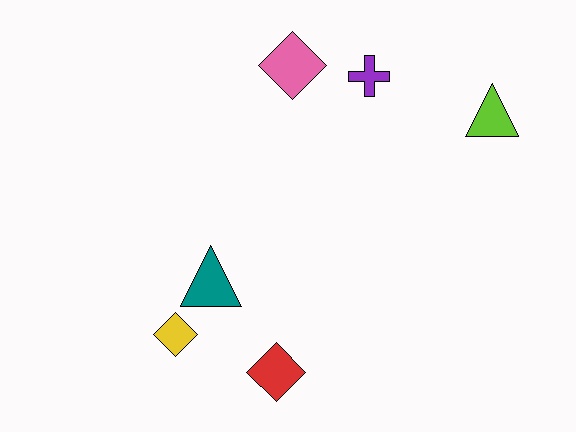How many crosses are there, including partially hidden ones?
There is 1 cross.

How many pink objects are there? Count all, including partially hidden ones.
There is 1 pink object.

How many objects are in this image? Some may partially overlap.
There are 6 objects.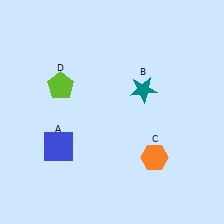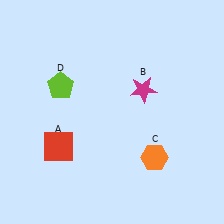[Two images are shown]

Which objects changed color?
A changed from blue to red. B changed from teal to magenta.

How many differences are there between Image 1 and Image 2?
There are 2 differences between the two images.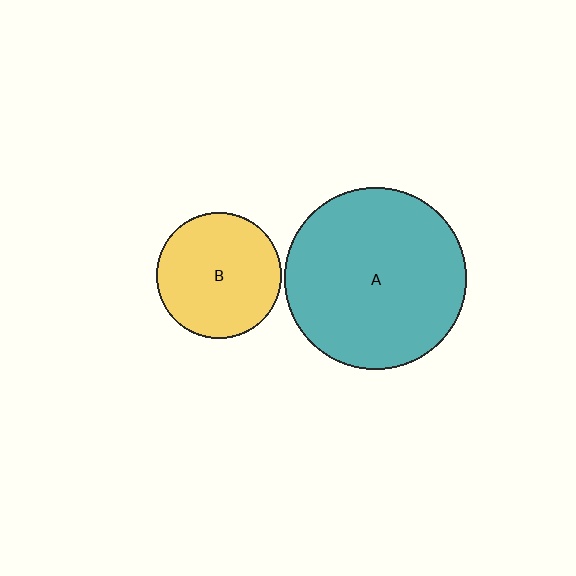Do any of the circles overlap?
No, none of the circles overlap.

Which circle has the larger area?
Circle A (teal).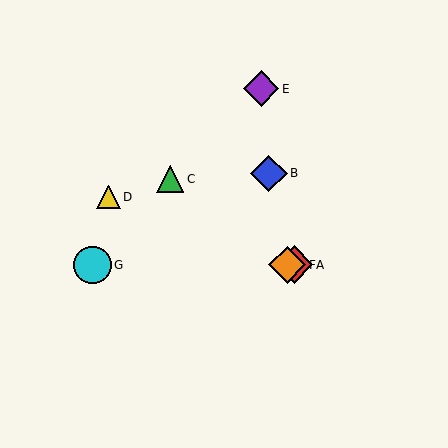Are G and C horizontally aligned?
No, G is at y≈265 and C is at y≈179.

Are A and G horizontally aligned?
Yes, both are at y≈265.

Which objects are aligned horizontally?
Objects A, F, G are aligned horizontally.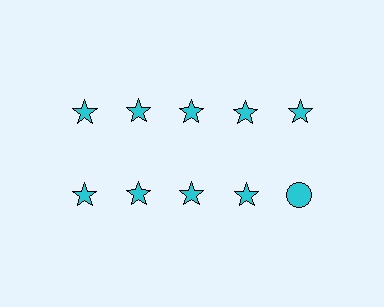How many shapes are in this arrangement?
There are 10 shapes arranged in a grid pattern.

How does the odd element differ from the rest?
It has a different shape: circle instead of star.